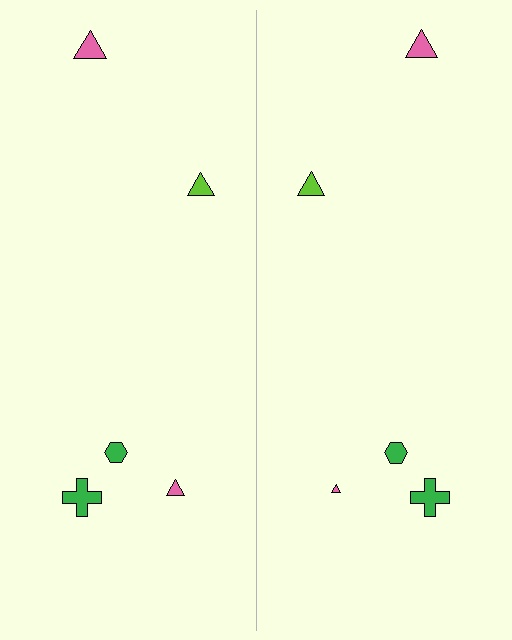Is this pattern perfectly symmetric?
No, the pattern is not perfectly symmetric. The pink triangle on the right side has a different size than its mirror counterpart.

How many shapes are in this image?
There are 10 shapes in this image.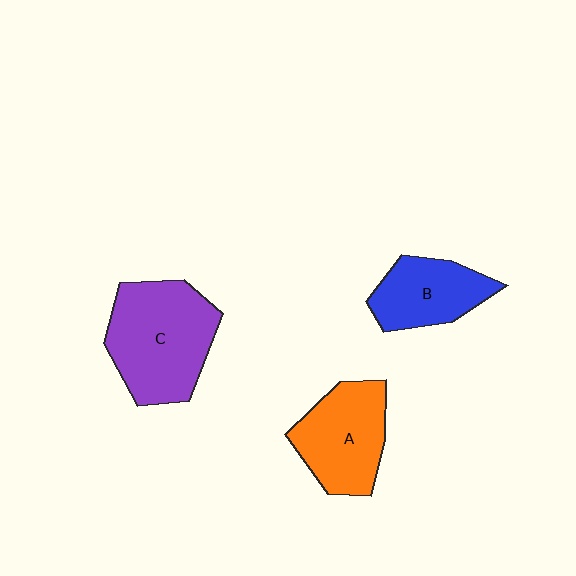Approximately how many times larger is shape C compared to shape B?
Approximately 1.6 times.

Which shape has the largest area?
Shape C (purple).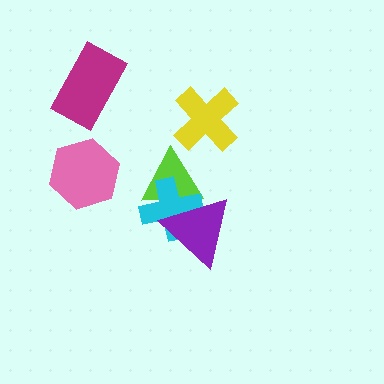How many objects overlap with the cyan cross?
2 objects overlap with the cyan cross.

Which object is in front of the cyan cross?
The purple triangle is in front of the cyan cross.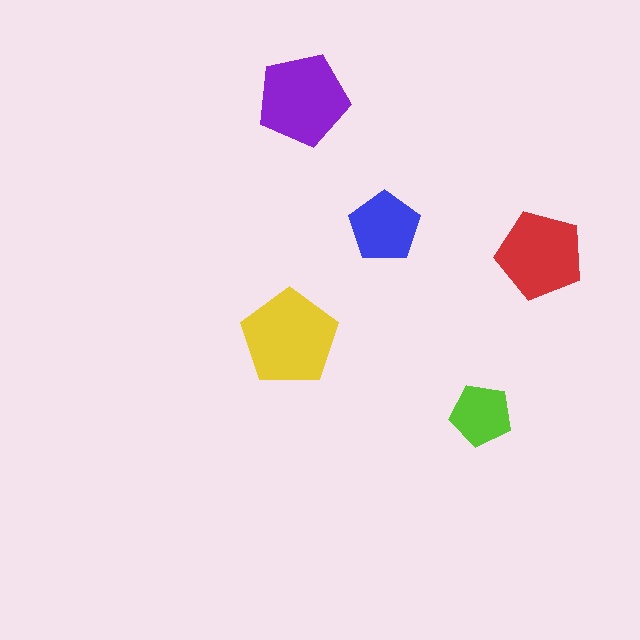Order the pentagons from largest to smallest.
the yellow one, the purple one, the red one, the blue one, the lime one.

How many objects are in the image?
There are 5 objects in the image.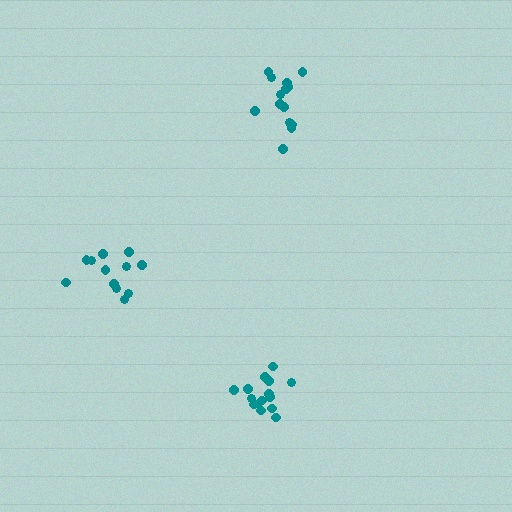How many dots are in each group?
Group 1: 15 dots, Group 2: 12 dots, Group 3: 14 dots (41 total).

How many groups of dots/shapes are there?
There are 3 groups.